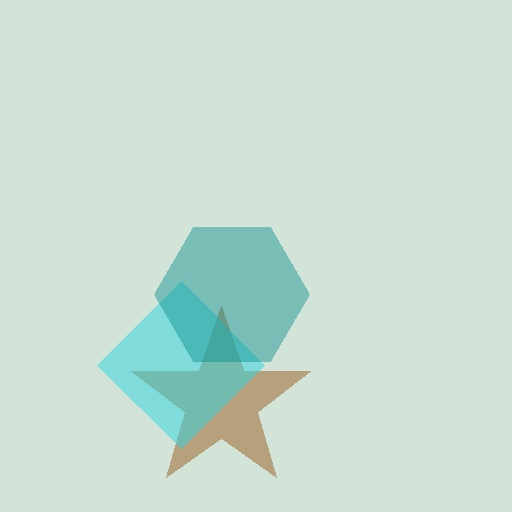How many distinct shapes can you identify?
There are 3 distinct shapes: a brown star, a cyan diamond, a teal hexagon.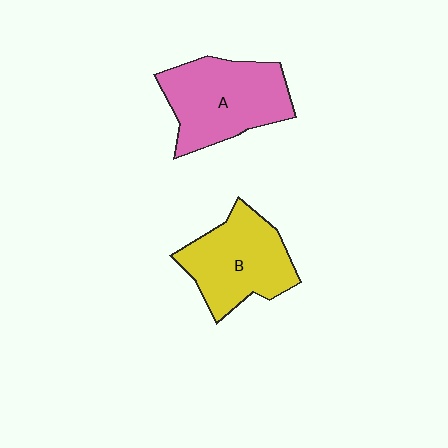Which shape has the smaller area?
Shape B (yellow).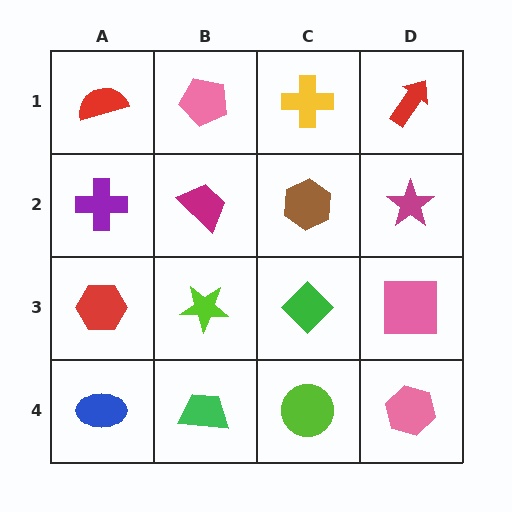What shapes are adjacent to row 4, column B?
A lime star (row 3, column B), a blue ellipse (row 4, column A), a lime circle (row 4, column C).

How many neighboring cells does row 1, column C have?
3.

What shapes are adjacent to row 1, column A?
A purple cross (row 2, column A), a pink pentagon (row 1, column B).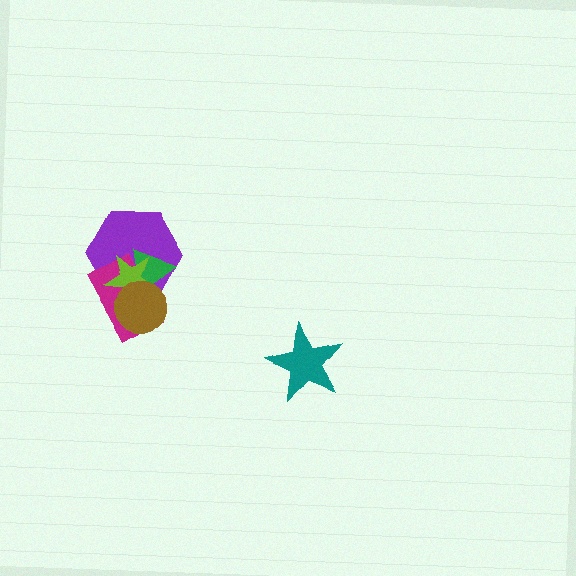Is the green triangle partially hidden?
Yes, it is partially covered by another shape.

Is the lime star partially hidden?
Yes, it is partially covered by another shape.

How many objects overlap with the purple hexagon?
4 objects overlap with the purple hexagon.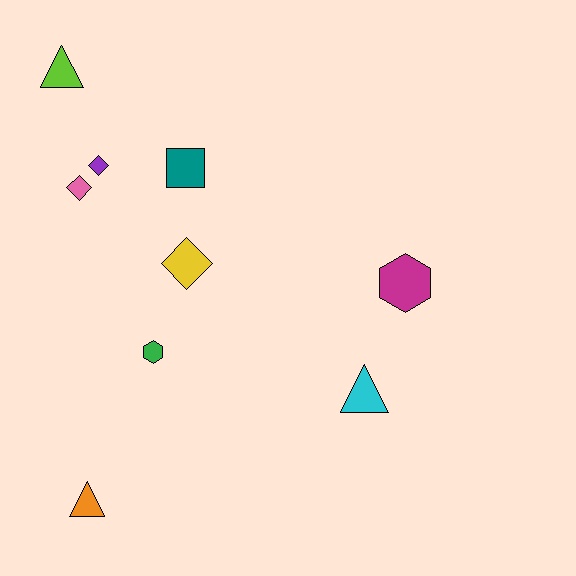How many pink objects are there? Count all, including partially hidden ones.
There is 1 pink object.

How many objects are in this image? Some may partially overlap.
There are 9 objects.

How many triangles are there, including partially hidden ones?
There are 3 triangles.